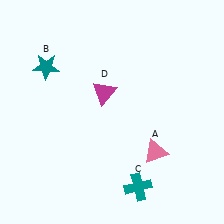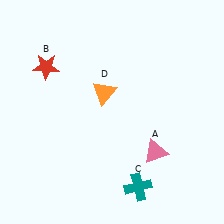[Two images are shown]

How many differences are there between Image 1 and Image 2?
There are 2 differences between the two images.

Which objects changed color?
B changed from teal to red. D changed from magenta to orange.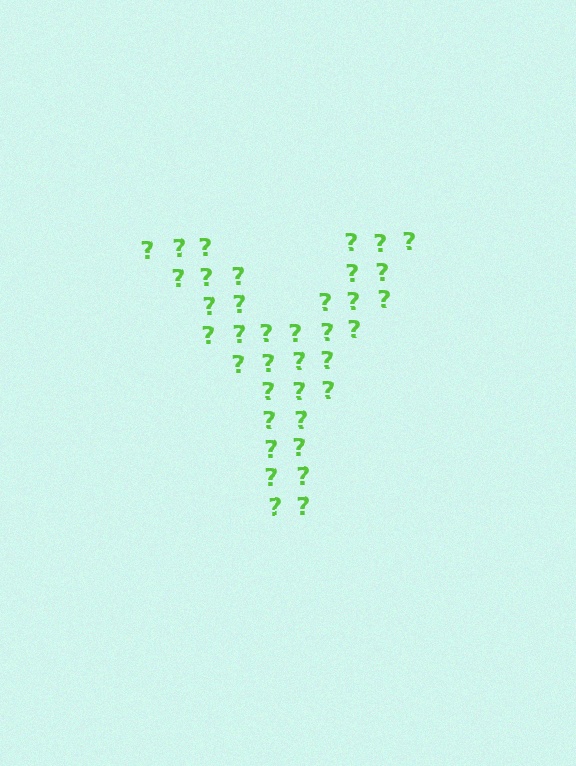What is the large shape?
The large shape is the letter Y.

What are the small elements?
The small elements are question marks.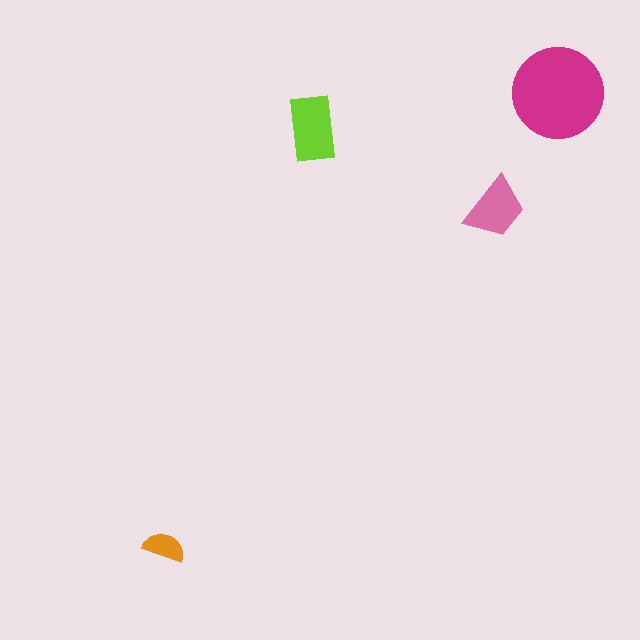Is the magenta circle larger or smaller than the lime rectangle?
Larger.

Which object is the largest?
The magenta circle.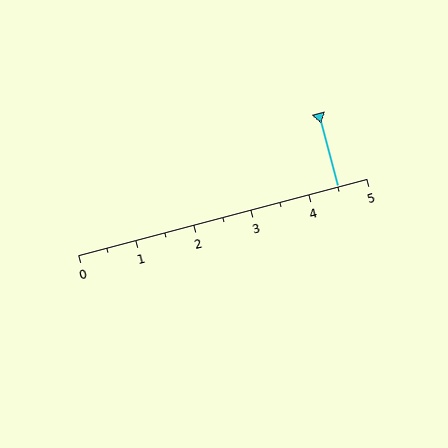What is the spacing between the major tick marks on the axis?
The major ticks are spaced 1 apart.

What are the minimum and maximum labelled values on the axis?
The axis runs from 0 to 5.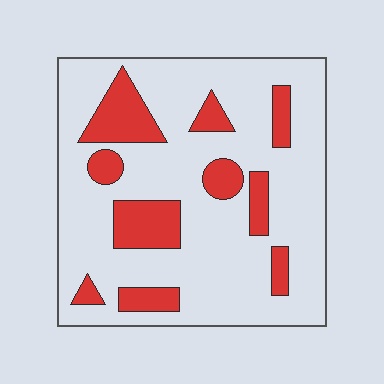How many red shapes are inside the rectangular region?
10.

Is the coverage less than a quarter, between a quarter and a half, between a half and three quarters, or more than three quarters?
Less than a quarter.